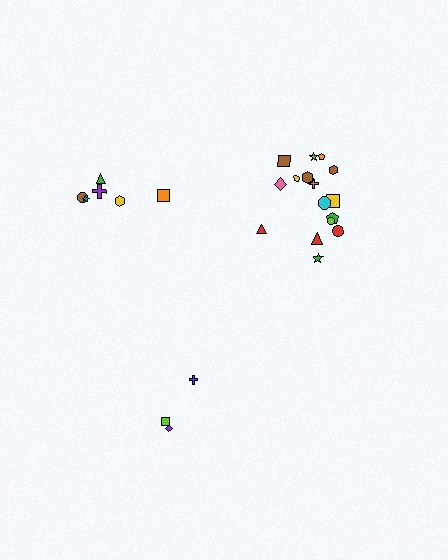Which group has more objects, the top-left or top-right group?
The top-right group.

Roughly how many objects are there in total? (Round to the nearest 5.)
Roughly 25 objects in total.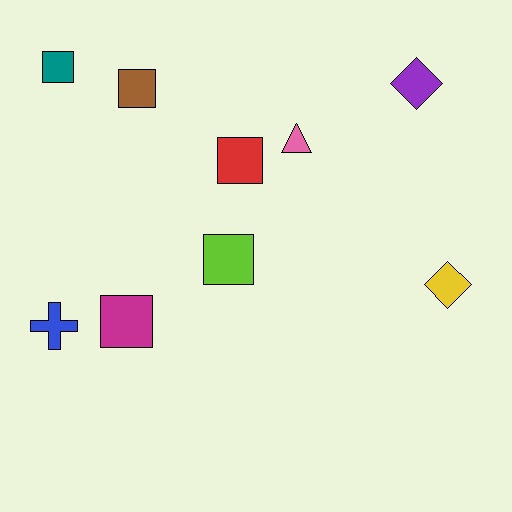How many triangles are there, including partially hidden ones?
There is 1 triangle.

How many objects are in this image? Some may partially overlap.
There are 9 objects.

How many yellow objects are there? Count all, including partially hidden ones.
There is 1 yellow object.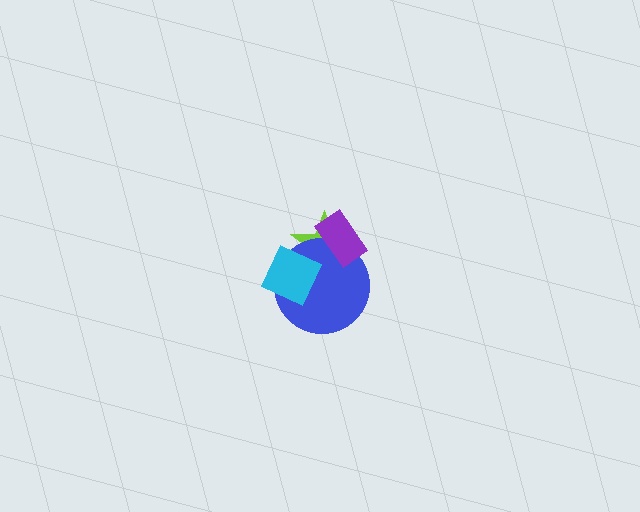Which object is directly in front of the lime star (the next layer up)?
The blue circle is directly in front of the lime star.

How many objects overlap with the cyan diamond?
2 objects overlap with the cyan diamond.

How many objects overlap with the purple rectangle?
2 objects overlap with the purple rectangle.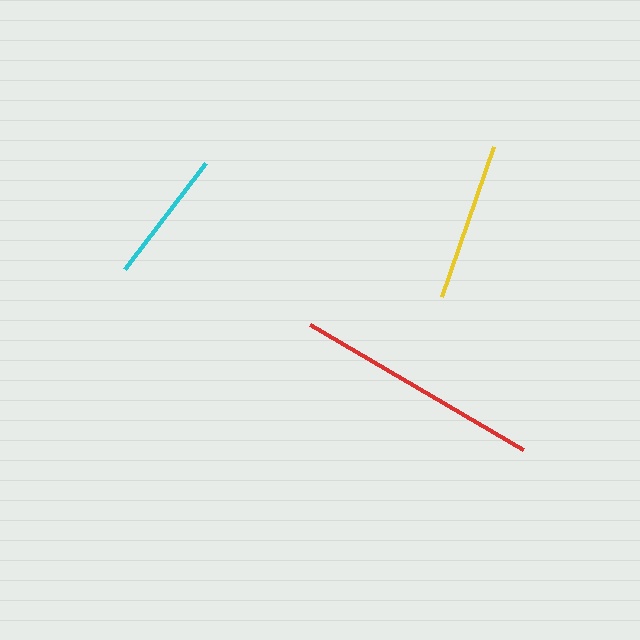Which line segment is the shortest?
The cyan line is the shortest at approximately 133 pixels.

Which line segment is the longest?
The red line is the longest at approximately 247 pixels.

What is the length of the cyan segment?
The cyan segment is approximately 133 pixels long.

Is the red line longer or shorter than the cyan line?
The red line is longer than the cyan line.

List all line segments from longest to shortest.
From longest to shortest: red, yellow, cyan.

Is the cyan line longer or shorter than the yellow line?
The yellow line is longer than the cyan line.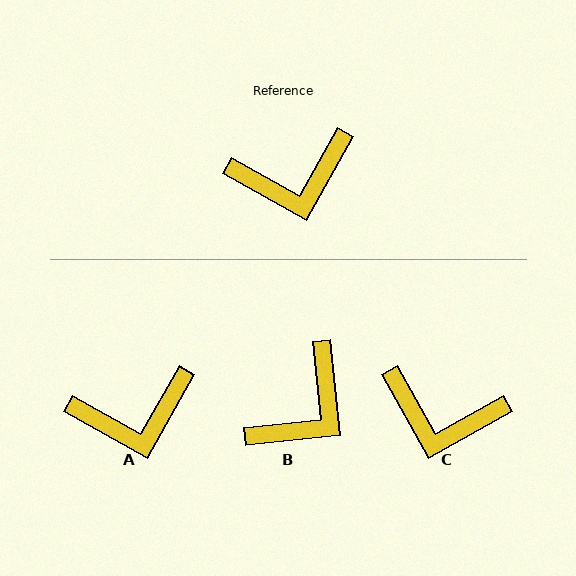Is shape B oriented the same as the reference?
No, it is off by about 35 degrees.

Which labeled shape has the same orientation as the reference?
A.